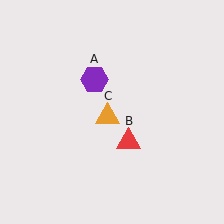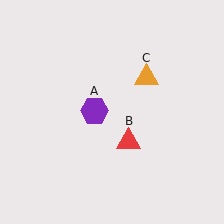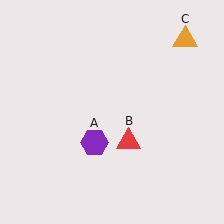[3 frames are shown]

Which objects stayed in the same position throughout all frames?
Red triangle (object B) remained stationary.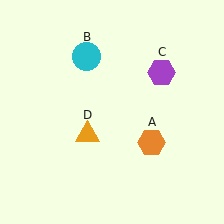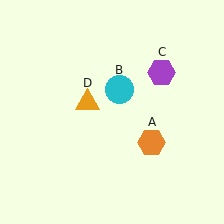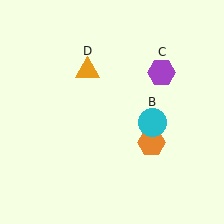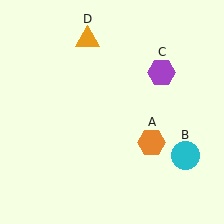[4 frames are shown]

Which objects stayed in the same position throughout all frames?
Orange hexagon (object A) and purple hexagon (object C) remained stationary.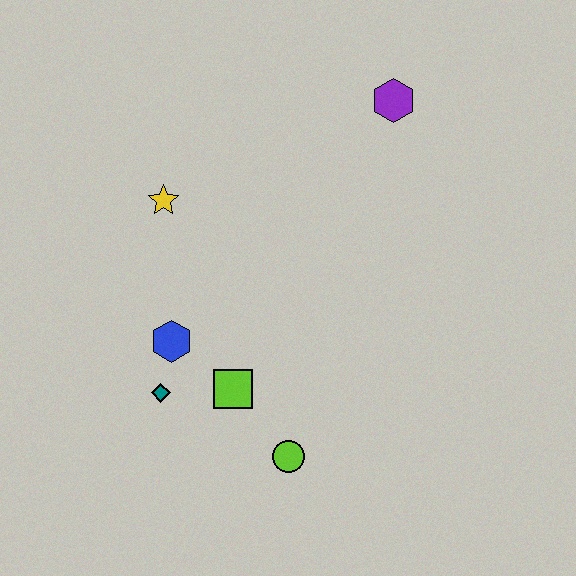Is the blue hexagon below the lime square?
No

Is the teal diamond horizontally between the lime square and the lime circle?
No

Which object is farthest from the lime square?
The purple hexagon is farthest from the lime square.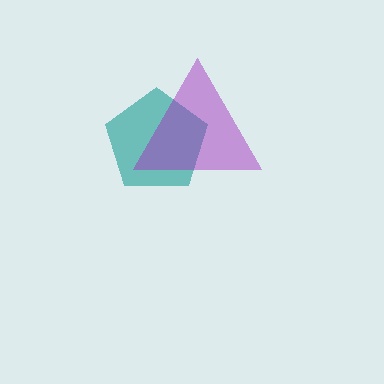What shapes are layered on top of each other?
The layered shapes are: a teal pentagon, a purple triangle.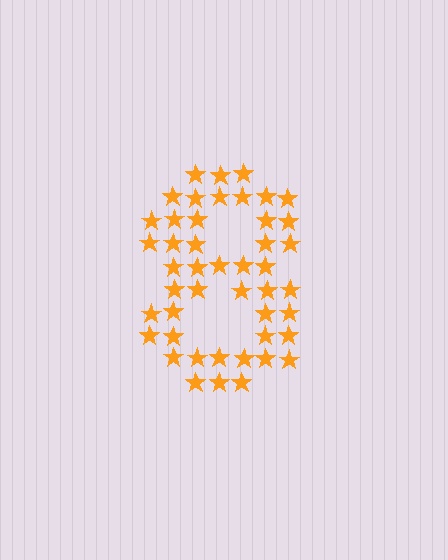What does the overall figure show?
The overall figure shows the digit 8.